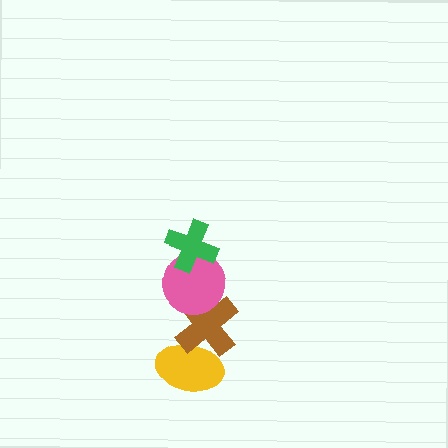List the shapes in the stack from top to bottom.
From top to bottom: the green cross, the pink circle, the brown cross, the yellow ellipse.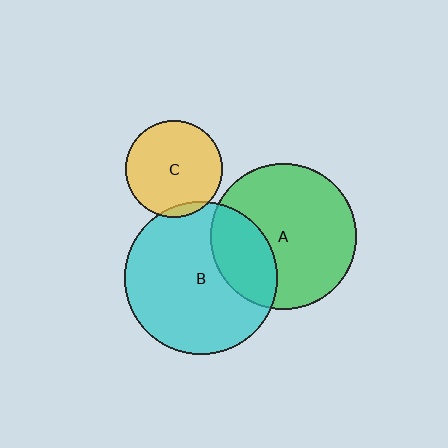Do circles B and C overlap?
Yes.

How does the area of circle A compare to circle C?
Approximately 2.3 times.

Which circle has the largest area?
Circle B (cyan).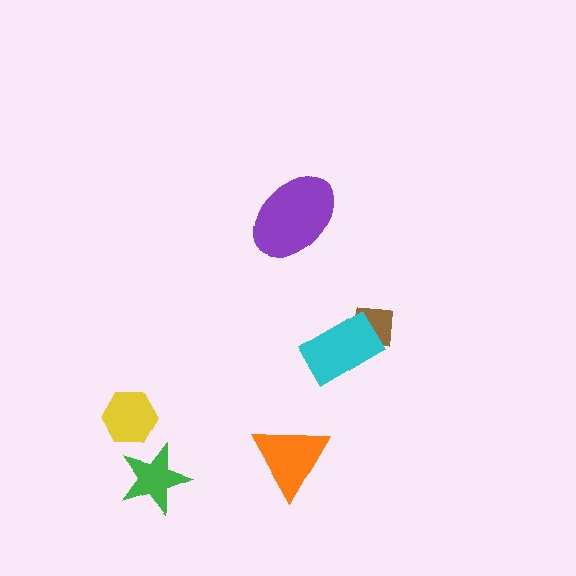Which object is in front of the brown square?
The cyan rectangle is in front of the brown square.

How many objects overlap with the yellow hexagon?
0 objects overlap with the yellow hexagon.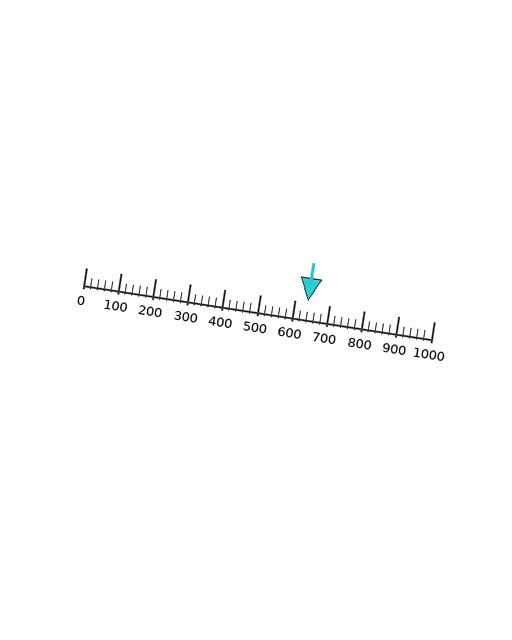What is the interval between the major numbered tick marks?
The major tick marks are spaced 100 units apart.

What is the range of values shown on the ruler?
The ruler shows values from 0 to 1000.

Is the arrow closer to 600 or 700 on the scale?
The arrow is closer to 600.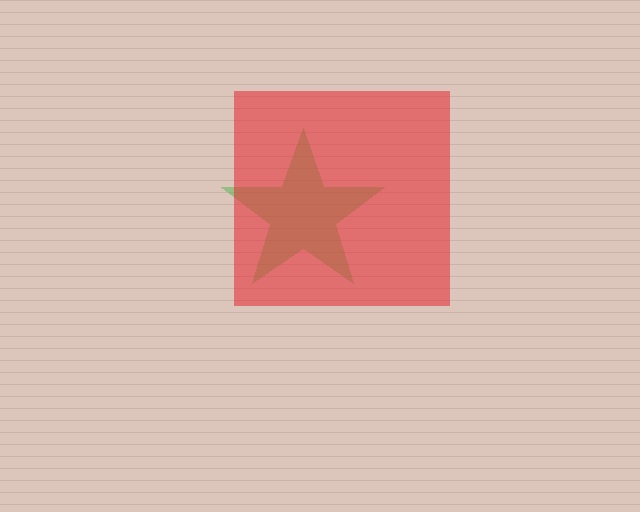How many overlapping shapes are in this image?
There are 2 overlapping shapes in the image.